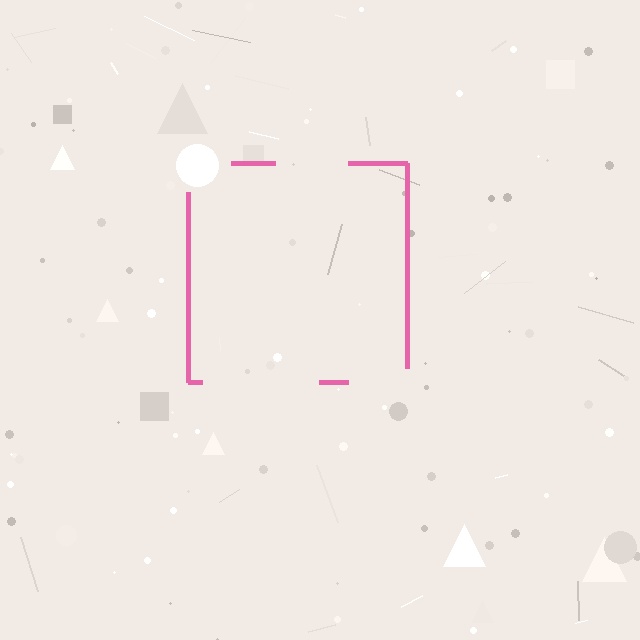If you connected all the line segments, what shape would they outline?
They would outline a square.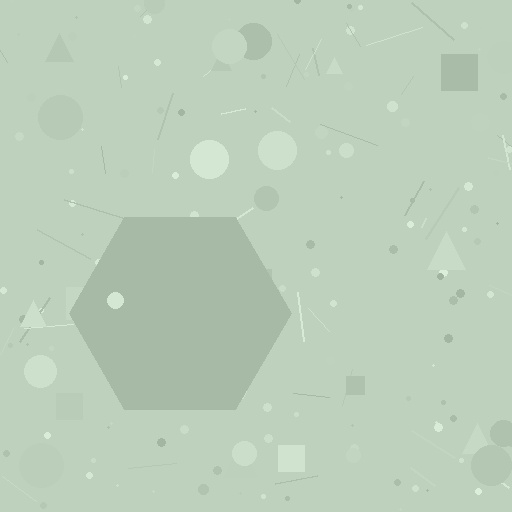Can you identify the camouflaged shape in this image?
The camouflaged shape is a hexagon.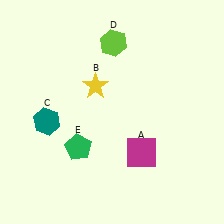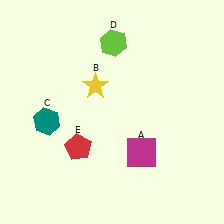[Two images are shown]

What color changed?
The pentagon (E) changed from green in Image 1 to red in Image 2.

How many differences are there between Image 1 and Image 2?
There is 1 difference between the two images.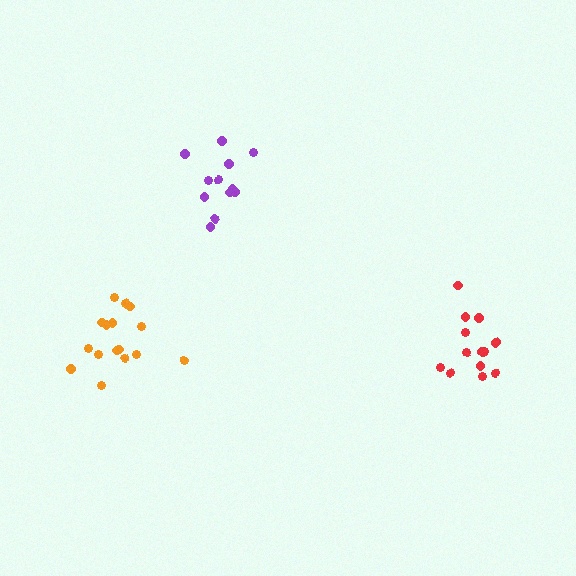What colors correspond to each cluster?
The clusters are colored: orange, red, purple.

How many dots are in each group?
Group 1: 16 dots, Group 2: 13 dots, Group 3: 12 dots (41 total).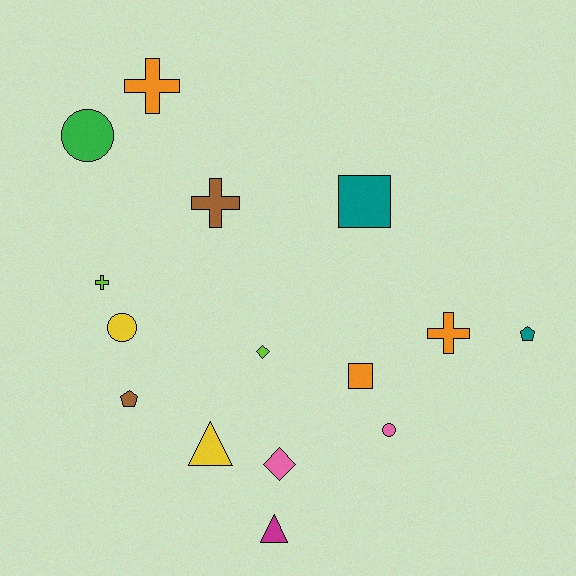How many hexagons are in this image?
There are no hexagons.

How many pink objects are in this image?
There are 2 pink objects.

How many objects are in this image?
There are 15 objects.